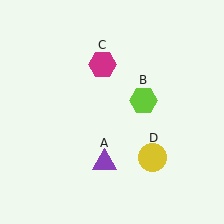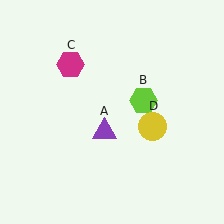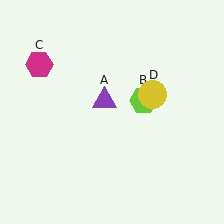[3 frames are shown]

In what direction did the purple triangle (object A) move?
The purple triangle (object A) moved up.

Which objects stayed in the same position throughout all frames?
Lime hexagon (object B) remained stationary.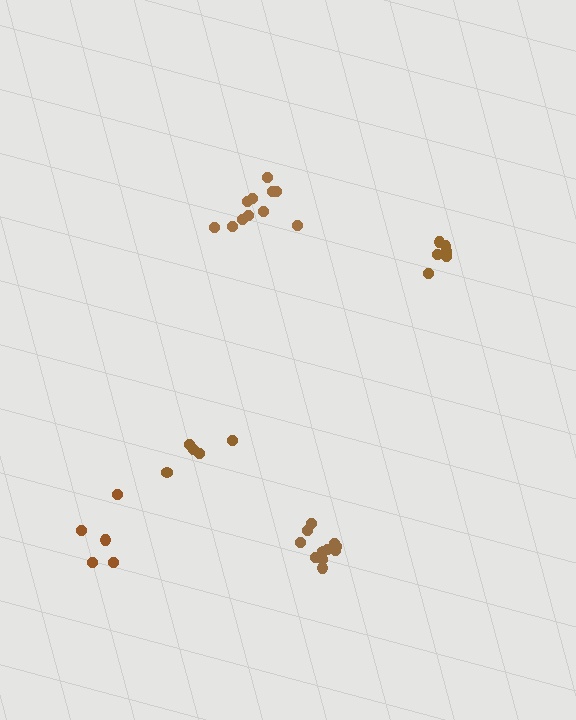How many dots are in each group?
Group 1: 5 dots, Group 2: 11 dots, Group 3: 11 dots, Group 4: 5 dots, Group 5: 6 dots (38 total).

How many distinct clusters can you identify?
There are 5 distinct clusters.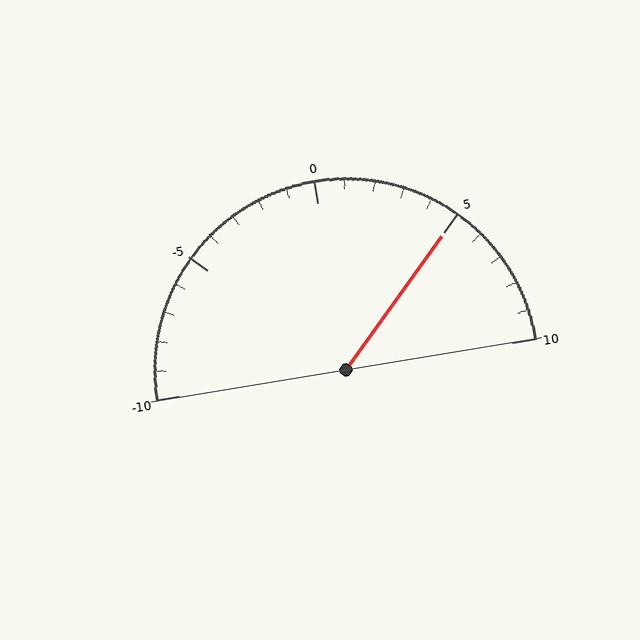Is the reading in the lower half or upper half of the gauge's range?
The reading is in the upper half of the range (-10 to 10).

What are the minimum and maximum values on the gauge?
The gauge ranges from -10 to 10.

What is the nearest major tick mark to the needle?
The nearest major tick mark is 5.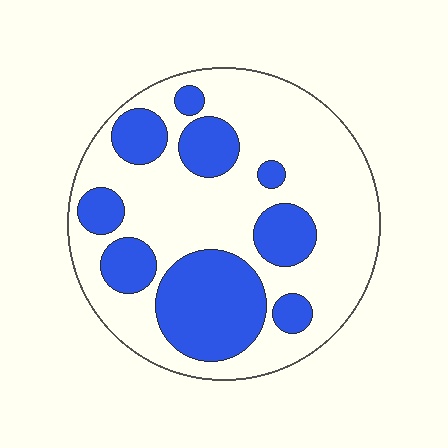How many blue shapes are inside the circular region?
9.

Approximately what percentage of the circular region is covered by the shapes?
Approximately 35%.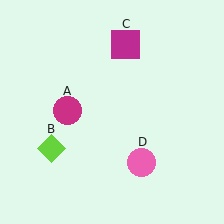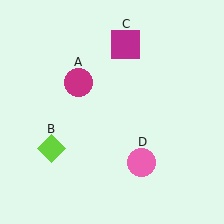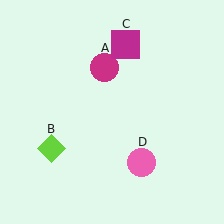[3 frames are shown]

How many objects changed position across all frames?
1 object changed position: magenta circle (object A).